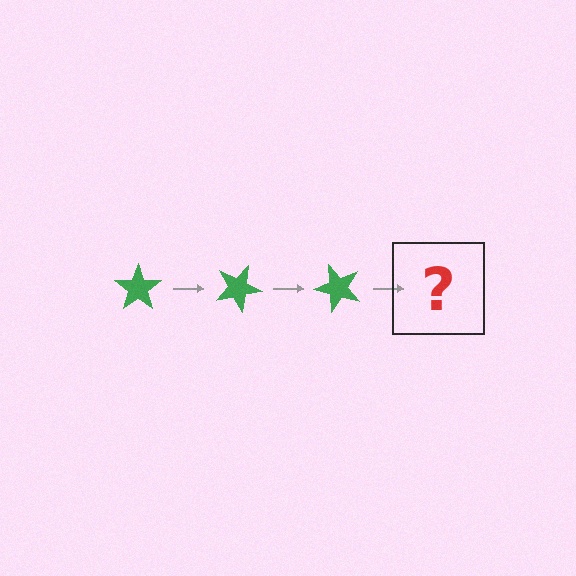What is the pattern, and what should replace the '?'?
The pattern is that the star rotates 25 degrees each step. The '?' should be a green star rotated 75 degrees.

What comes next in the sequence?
The next element should be a green star rotated 75 degrees.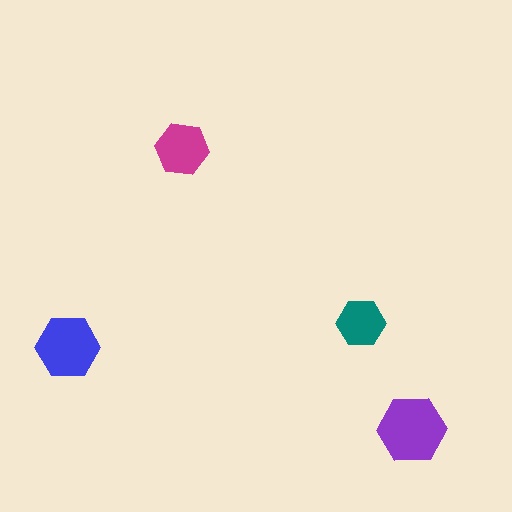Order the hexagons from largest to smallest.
the purple one, the blue one, the magenta one, the teal one.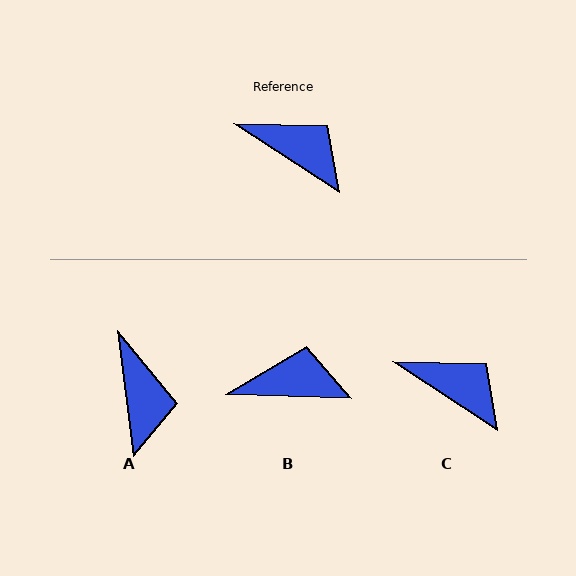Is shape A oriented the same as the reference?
No, it is off by about 50 degrees.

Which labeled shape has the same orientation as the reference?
C.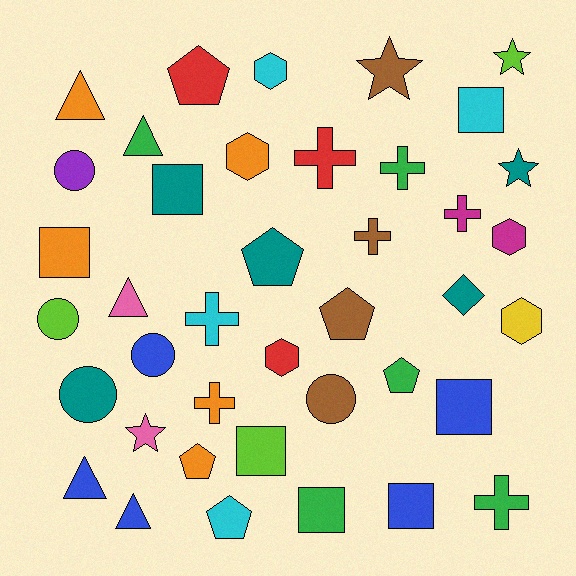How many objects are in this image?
There are 40 objects.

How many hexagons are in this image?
There are 5 hexagons.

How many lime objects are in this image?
There are 3 lime objects.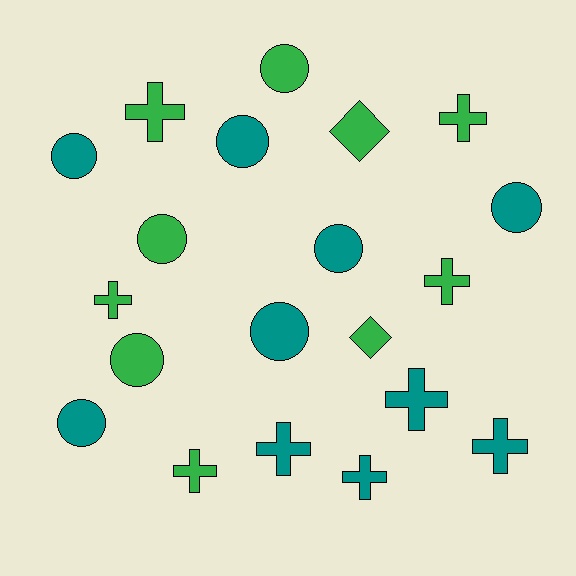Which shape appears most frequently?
Circle, with 9 objects.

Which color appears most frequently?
Green, with 10 objects.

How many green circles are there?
There are 3 green circles.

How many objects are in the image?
There are 20 objects.